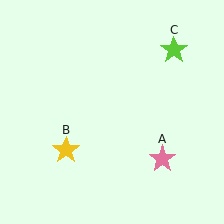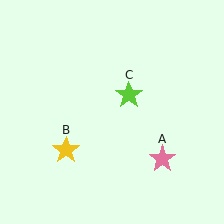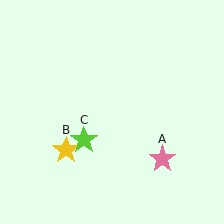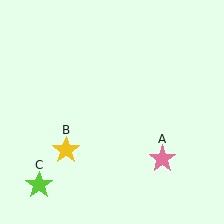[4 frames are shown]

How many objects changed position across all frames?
1 object changed position: lime star (object C).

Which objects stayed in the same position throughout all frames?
Pink star (object A) and yellow star (object B) remained stationary.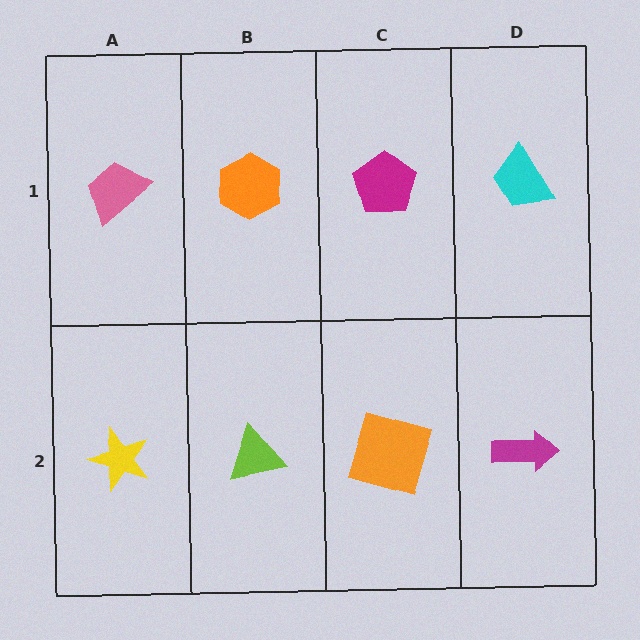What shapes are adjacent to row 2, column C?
A magenta pentagon (row 1, column C), a lime triangle (row 2, column B), a magenta arrow (row 2, column D).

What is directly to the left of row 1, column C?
An orange hexagon.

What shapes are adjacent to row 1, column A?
A yellow star (row 2, column A), an orange hexagon (row 1, column B).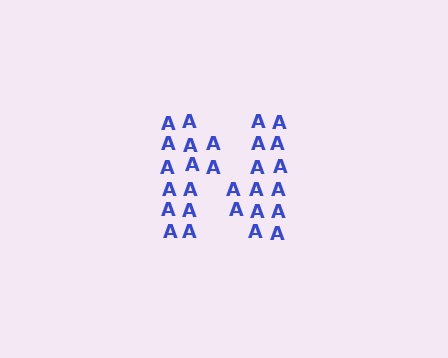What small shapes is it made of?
It is made of small letter A's.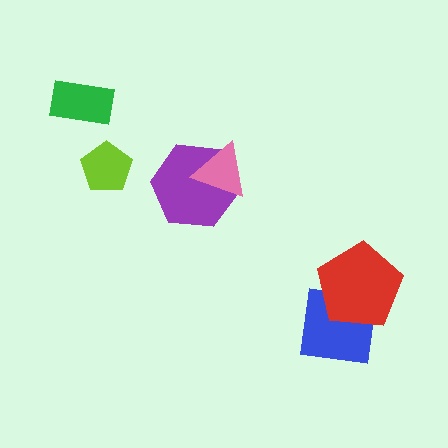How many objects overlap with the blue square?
1 object overlaps with the blue square.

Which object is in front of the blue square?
The red pentagon is in front of the blue square.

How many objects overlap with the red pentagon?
1 object overlaps with the red pentagon.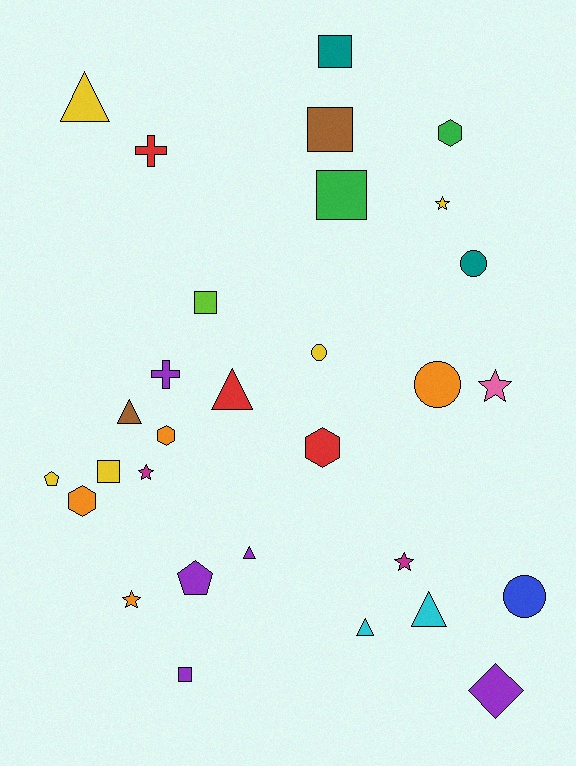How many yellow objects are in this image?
There are 5 yellow objects.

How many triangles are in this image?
There are 6 triangles.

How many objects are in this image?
There are 30 objects.